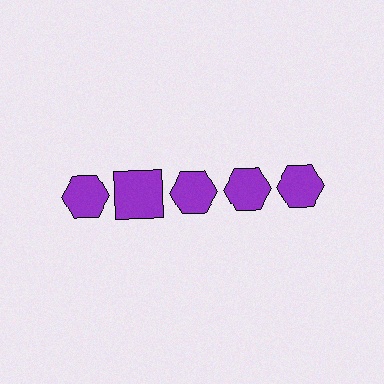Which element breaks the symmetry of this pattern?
The purple square in the top row, second from left column breaks the symmetry. All other shapes are purple hexagons.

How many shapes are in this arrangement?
There are 5 shapes arranged in a grid pattern.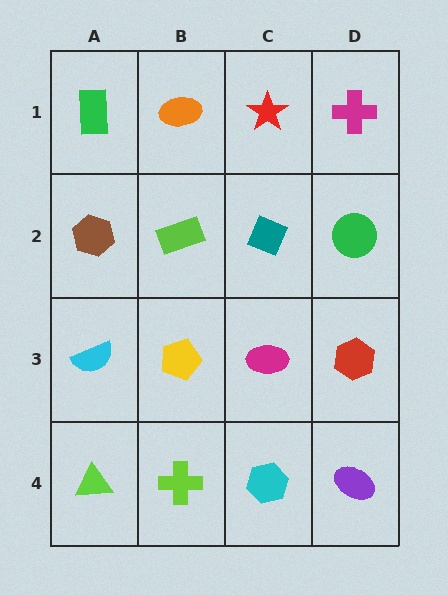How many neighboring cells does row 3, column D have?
3.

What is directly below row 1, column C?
A teal diamond.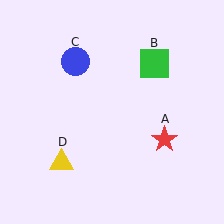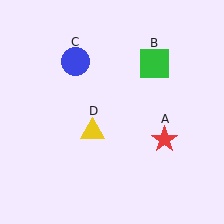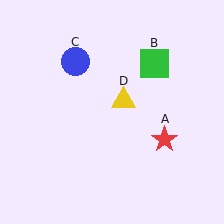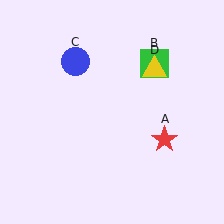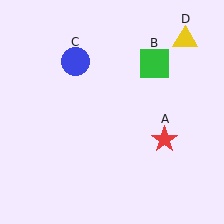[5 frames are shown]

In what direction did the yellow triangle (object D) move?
The yellow triangle (object D) moved up and to the right.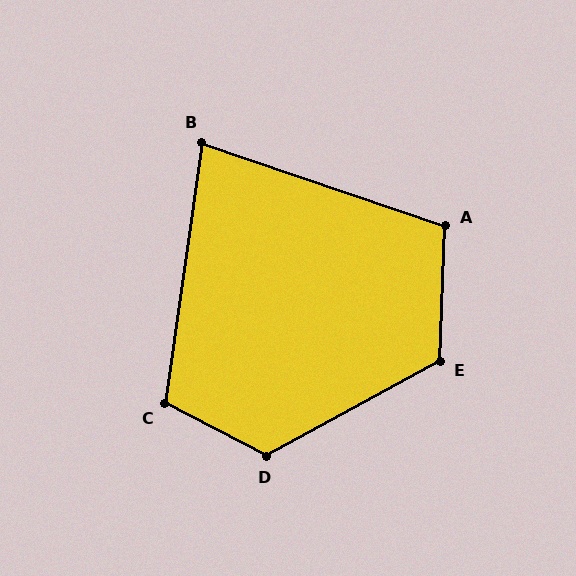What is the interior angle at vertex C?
Approximately 109 degrees (obtuse).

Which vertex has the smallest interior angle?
B, at approximately 79 degrees.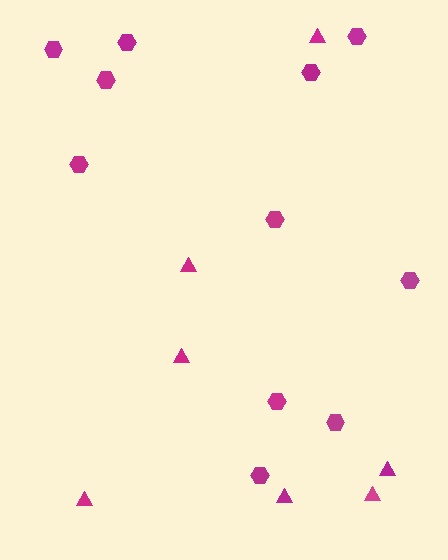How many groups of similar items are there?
There are 2 groups: one group of triangles (7) and one group of hexagons (11).